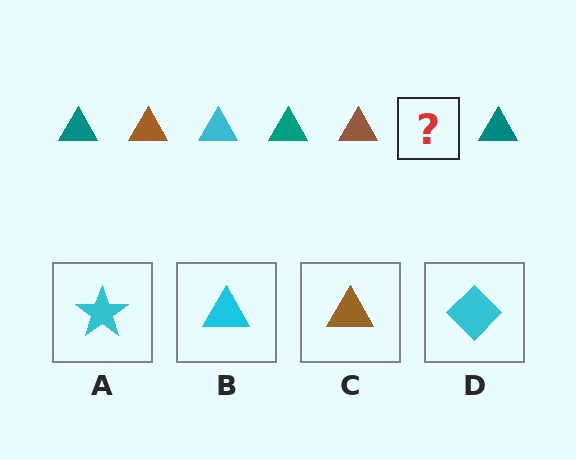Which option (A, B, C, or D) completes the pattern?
B.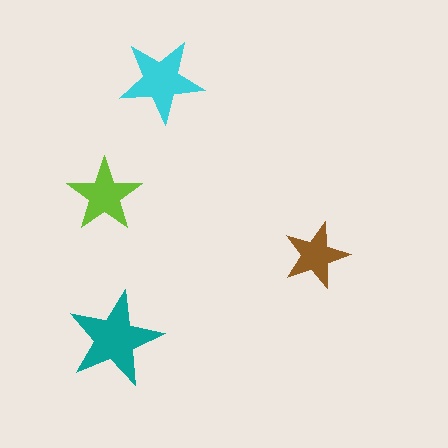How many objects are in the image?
There are 4 objects in the image.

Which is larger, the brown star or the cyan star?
The cyan one.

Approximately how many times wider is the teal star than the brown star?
About 1.5 times wider.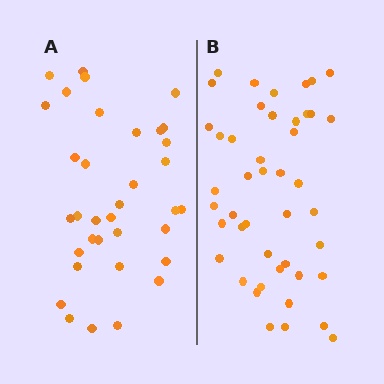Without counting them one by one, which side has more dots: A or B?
Region B (the right region) has more dots.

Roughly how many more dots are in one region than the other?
Region B has roughly 10 or so more dots than region A.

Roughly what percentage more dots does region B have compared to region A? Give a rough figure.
About 30% more.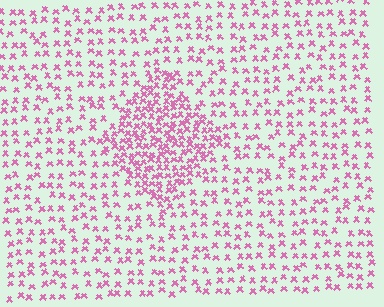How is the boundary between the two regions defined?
The boundary is defined by a change in element density (approximately 2.2x ratio). All elements are the same color, size, and shape.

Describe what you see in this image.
The image contains small pink elements arranged at two different densities. A diamond-shaped region is visible where the elements are more densely packed than the surrounding area.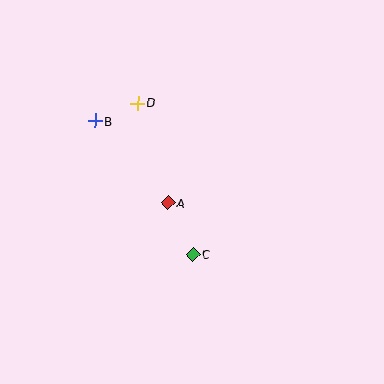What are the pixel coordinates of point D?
Point D is at (138, 103).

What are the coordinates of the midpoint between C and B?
The midpoint between C and B is at (144, 188).